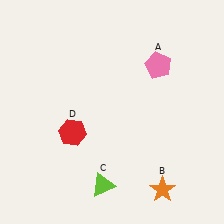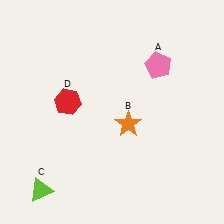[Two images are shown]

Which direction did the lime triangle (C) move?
The lime triangle (C) moved left.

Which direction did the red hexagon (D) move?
The red hexagon (D) moved up.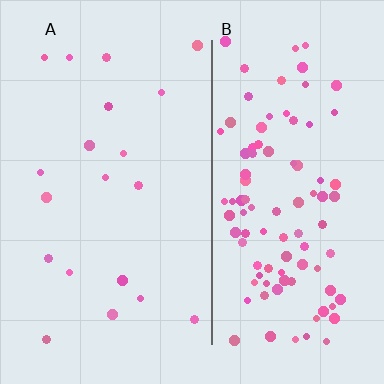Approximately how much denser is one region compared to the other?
Approximately 5.1× — region B over region A.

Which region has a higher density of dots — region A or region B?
B (the right).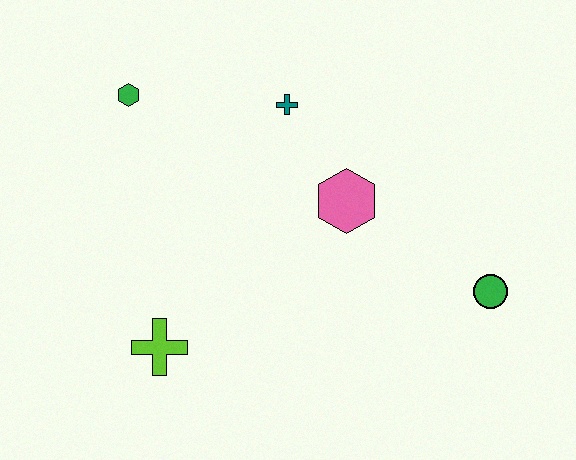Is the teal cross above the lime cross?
Yes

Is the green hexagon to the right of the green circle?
No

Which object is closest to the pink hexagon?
The teal cross is closest to the pink hexagon.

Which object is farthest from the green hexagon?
The green circle is farthest from the green hexagon.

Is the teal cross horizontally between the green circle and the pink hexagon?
No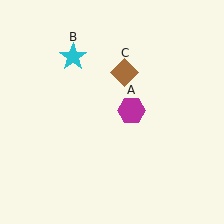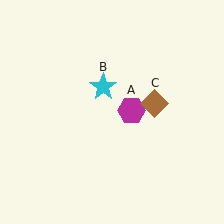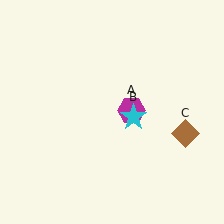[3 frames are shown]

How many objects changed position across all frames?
2 objects changed position: cyan star (object B), brown diamond (object C).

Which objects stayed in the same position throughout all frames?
Magenta hexagon (object A) remained stationary.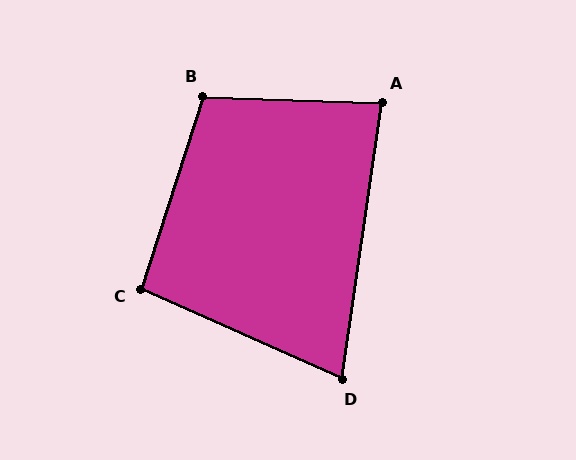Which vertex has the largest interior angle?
B, at approximately 106 degrees.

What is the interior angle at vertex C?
Approximately 96 degrees (obtuse).